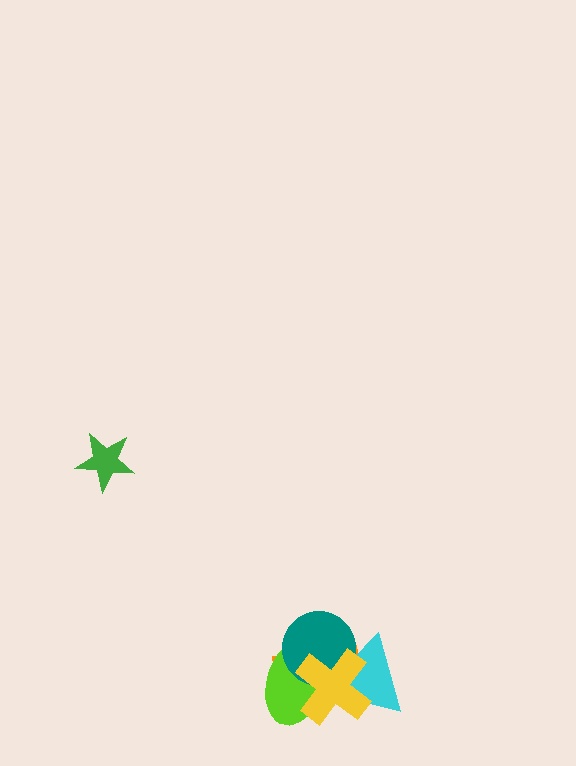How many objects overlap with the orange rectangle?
4 objects overlap with the orange rectangle.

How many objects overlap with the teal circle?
4 objects overlap with the teal circle.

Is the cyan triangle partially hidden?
Yes, it is partially covered by another shape.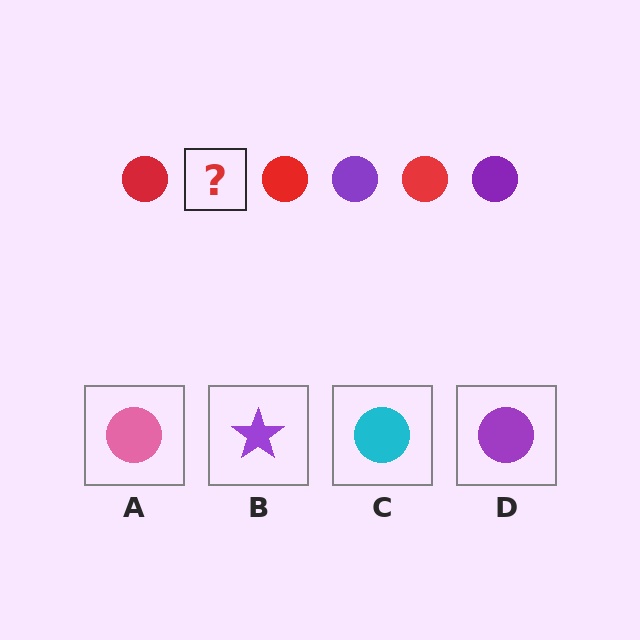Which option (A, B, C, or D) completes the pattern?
D.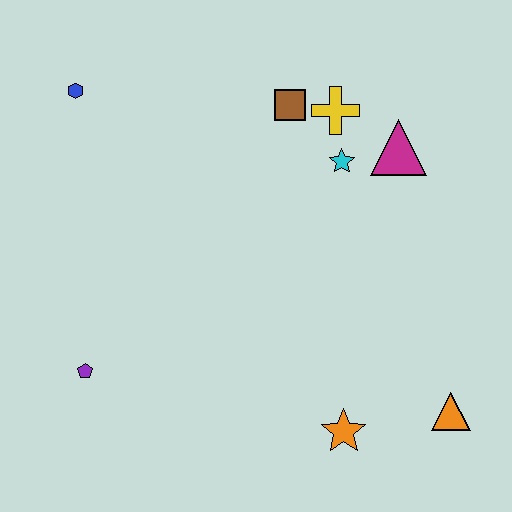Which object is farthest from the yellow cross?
The purple pentagon is farthest from the yellow cross.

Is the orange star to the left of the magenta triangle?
Yes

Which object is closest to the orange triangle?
The orange star is closest to the orange triangle.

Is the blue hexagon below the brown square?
No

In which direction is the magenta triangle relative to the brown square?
The magenta triangle is to the right of the brown square.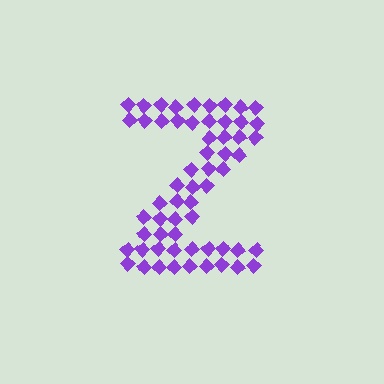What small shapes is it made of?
It is made of small diamonds.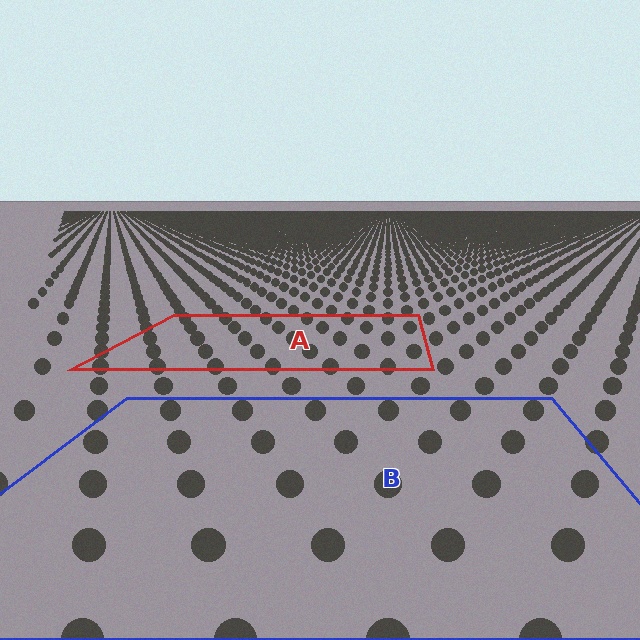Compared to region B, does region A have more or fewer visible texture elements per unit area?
Region A has more texture elements per unit area — they are packed more densely because it is farther away.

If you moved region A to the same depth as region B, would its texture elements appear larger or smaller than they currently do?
They would appear larger. At a closer depth, the same texture elements are projected at a bigger on-screen size.